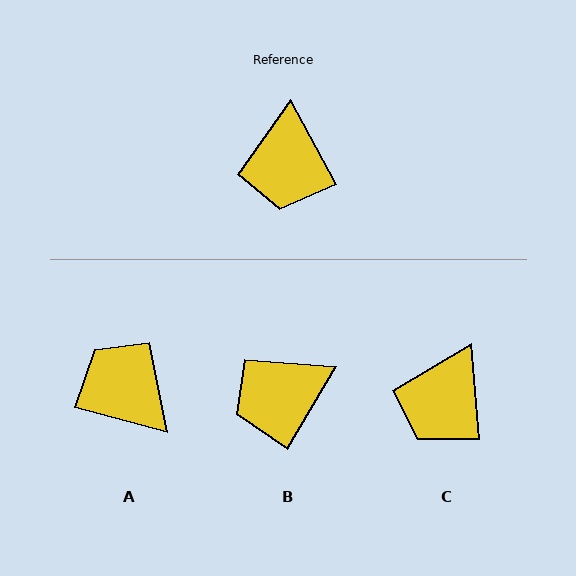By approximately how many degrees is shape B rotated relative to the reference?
Approximately 59 degrees clockwise.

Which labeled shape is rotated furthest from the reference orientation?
A, about 133 degrees away.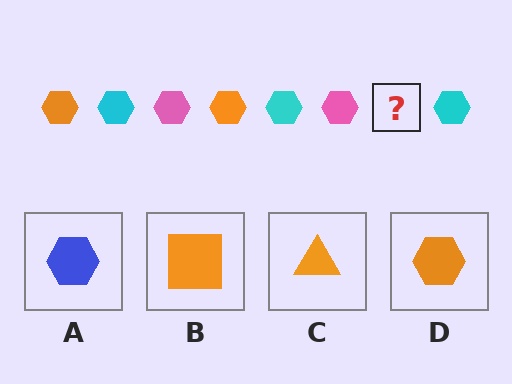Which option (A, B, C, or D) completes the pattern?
D.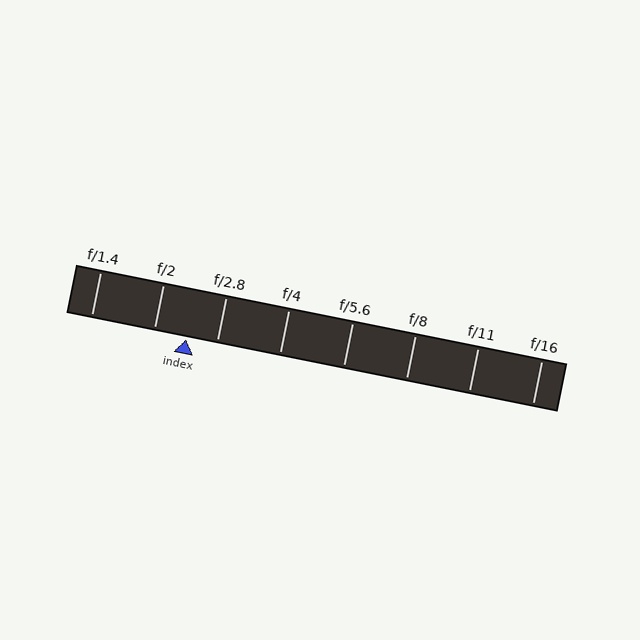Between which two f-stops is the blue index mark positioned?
The index mark is between f/2 and f/2.8.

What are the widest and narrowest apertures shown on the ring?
The widest aperture shown is f/1.4 and the narrowest is f/16.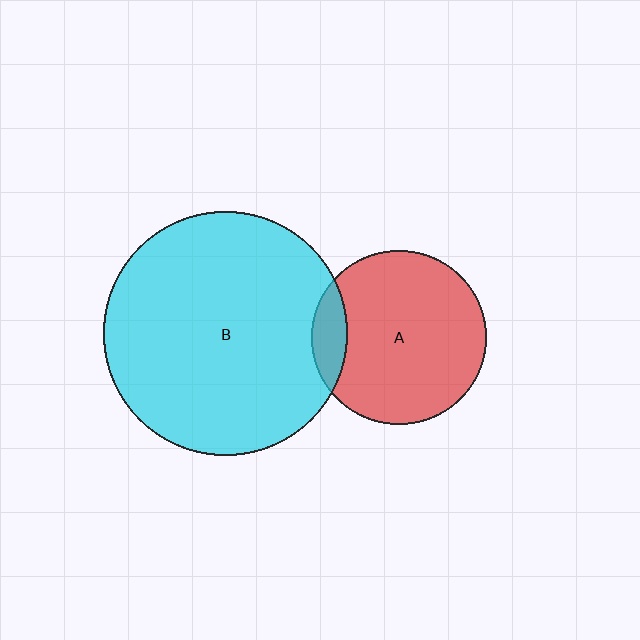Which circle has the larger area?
Circle B (cyan).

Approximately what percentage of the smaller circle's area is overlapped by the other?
Approximately 10%.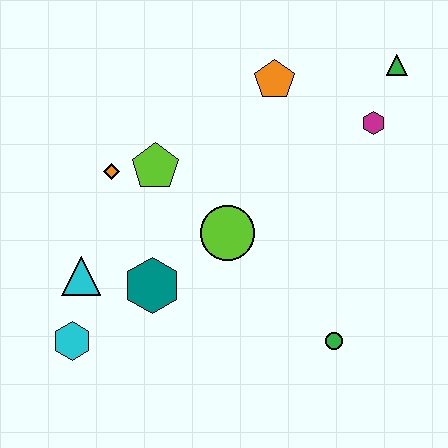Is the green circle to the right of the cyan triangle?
Yes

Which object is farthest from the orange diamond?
The green triangle is farthest from the orange diamond.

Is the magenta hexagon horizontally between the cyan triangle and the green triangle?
Yes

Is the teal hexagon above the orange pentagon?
No